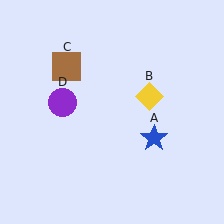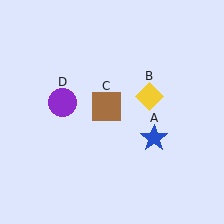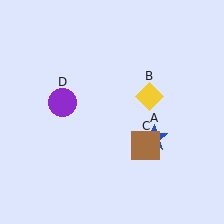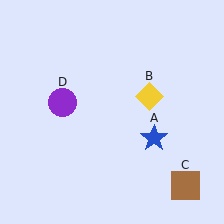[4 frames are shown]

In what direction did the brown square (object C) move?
The brown square (object C) moved down and to the right.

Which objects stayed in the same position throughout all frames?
Blue star (object A) and yellow diamond (object B) and purple circle (object D) remained stationary.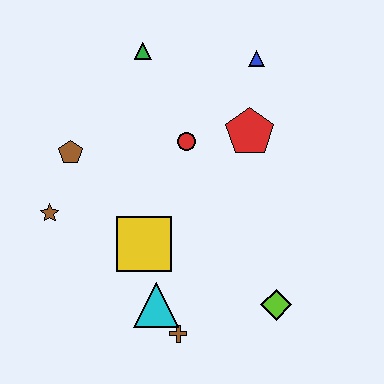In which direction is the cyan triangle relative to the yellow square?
The cyan triangle is below the yellow square.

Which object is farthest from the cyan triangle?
The blue triangle is farthest from the cyan triangle.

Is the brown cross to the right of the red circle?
No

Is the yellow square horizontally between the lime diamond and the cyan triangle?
No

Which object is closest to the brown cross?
The cyan triangle is closest to the brown cross.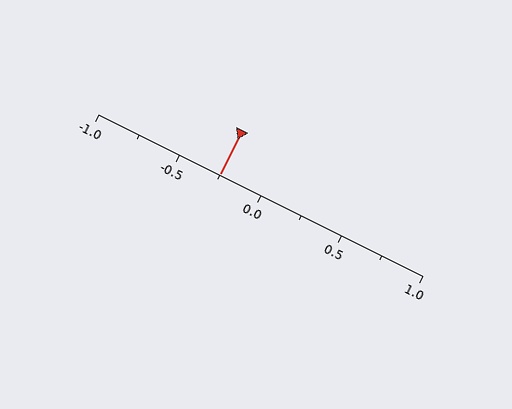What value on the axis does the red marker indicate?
The marker indicates approximately -0.25.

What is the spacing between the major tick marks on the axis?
The major ticks are spaced 0.5 apart.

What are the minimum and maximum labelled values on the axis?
The axis runs from -1.0 to 1.0.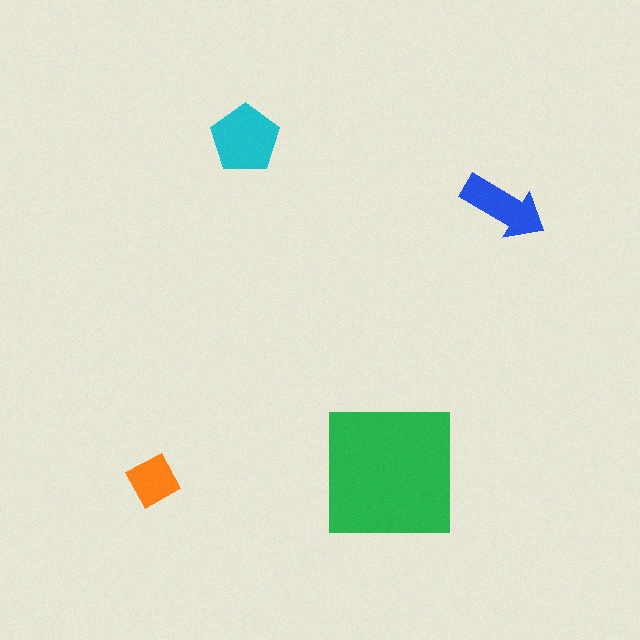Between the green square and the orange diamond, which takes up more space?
The green square.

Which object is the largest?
The green square.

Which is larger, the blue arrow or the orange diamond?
The blue arrow.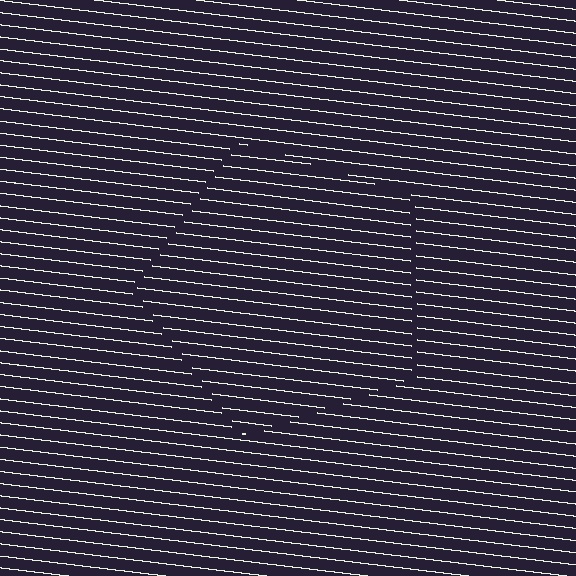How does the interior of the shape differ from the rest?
The interior of the shape contains the same grating, shifted by half a period — the contour is defined by the phase discontinuity where line-ends from the inner and outer gratings abut.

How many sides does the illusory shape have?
5 sides — the line-ends trace a pentagon.